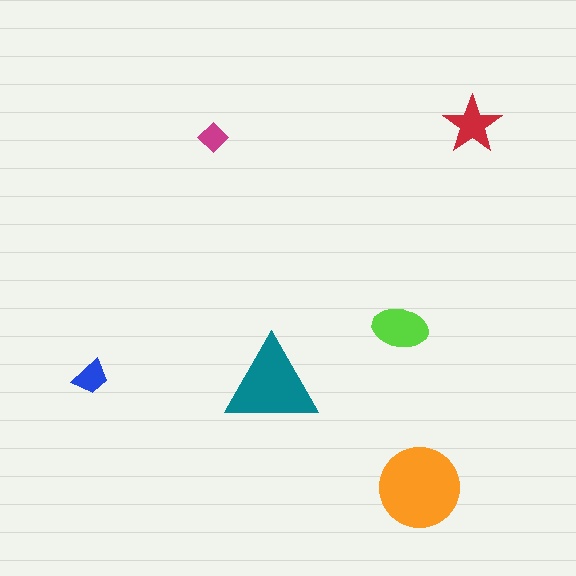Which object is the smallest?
The magenta diamond.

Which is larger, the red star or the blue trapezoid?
The red star.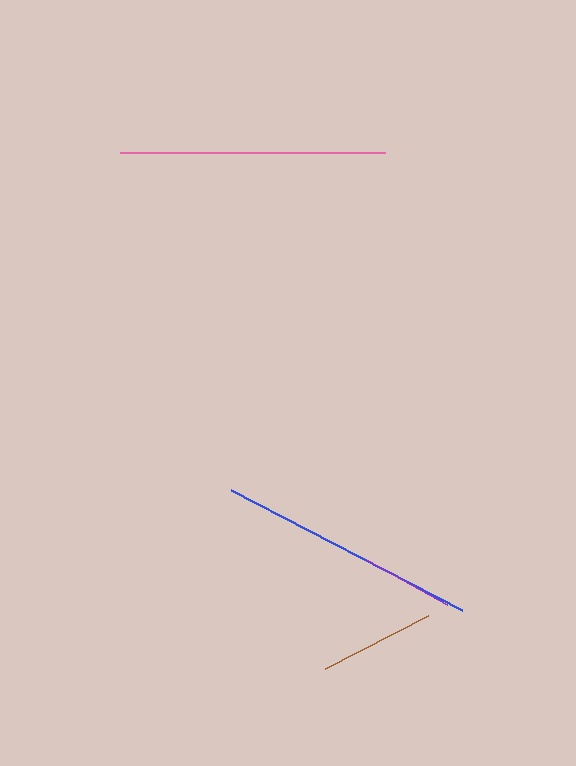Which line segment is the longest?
The pink line is the longest at approximately 265 pixels.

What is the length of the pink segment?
The pink segment is approximately 265 pixels long.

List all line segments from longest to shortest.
From longest to shortest: pink, blue, brown, purple.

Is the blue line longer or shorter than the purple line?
The blue line is longer than the purple line.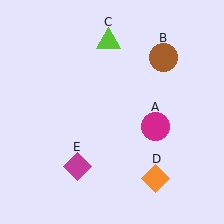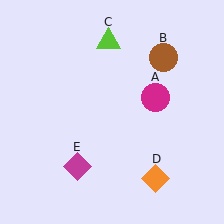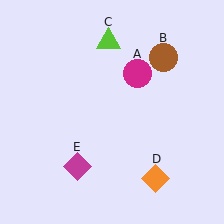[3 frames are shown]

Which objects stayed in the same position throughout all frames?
Brown circle (object B) and lime triangle (object C) and orange diamond (object D) and magenta diamond (object E) remained stationary.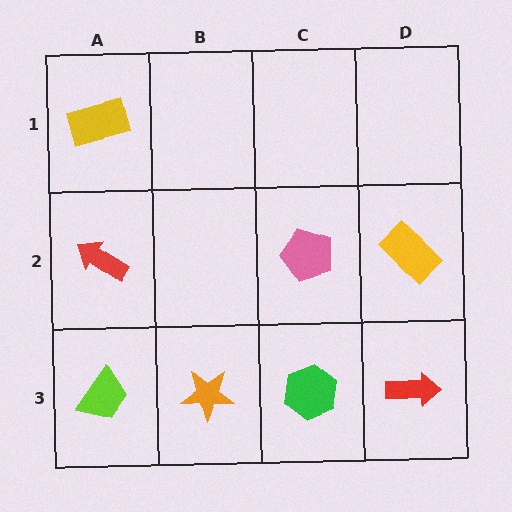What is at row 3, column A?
A lime trapezoid.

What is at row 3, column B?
An orange star.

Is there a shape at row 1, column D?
No, that cell is empty.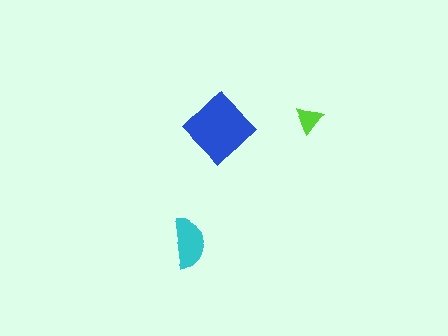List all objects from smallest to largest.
The lime triangle, the cyan semicircle, the blue diamond.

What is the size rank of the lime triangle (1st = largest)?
3rd.